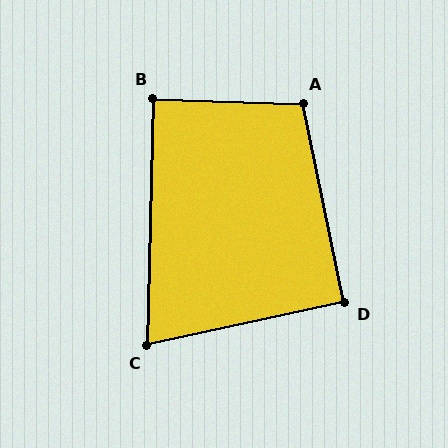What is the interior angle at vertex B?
Approximately 90 degrees (approximately right).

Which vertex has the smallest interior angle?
C, at approximately 76 degrees.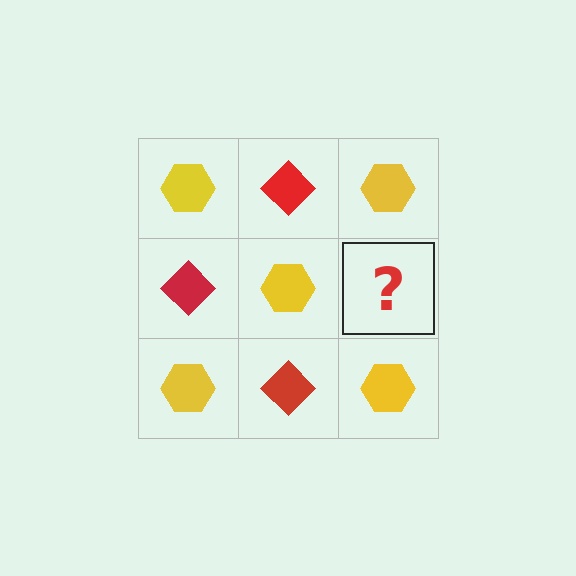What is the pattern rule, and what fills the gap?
The rule is that it alternates yellow hexagon and red diamond in a checkerboard pattern. The gap should be filled with a red diamond.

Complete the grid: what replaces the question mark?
The question mark should be replaced with a red diamond.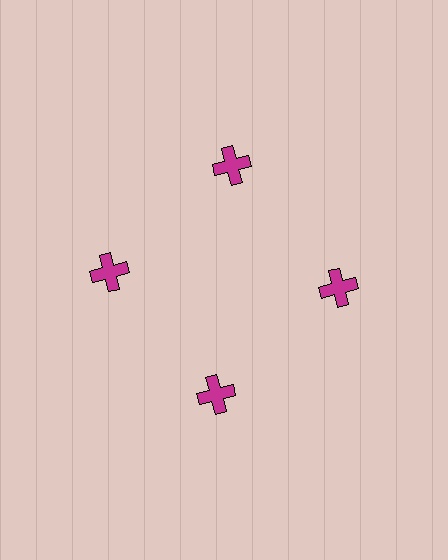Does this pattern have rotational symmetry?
Yes, this pattern has 4-fold rotational symmetry. It looks the same after rotating 90 degrees around the center.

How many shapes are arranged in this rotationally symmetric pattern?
There are 4 shapes, arranged in 4 groups of 1.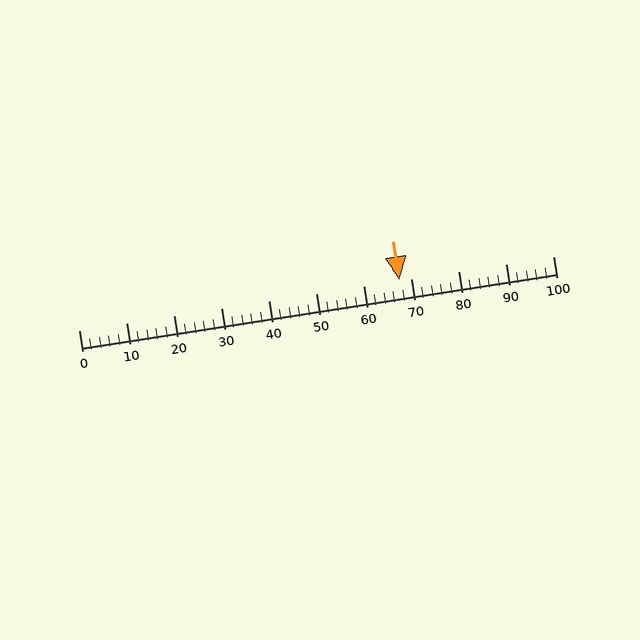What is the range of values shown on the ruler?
The ruler shows values from 0 to 100.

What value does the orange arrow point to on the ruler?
The orange arrow points to approximately 68.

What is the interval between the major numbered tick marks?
The major tick marks are spaced 10 units apart.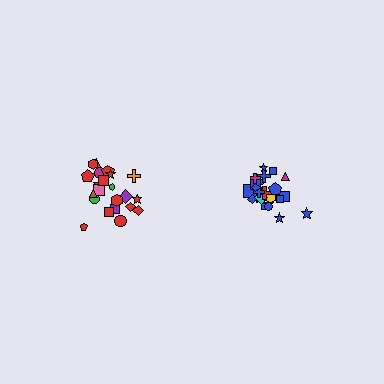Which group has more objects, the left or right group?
The right group.